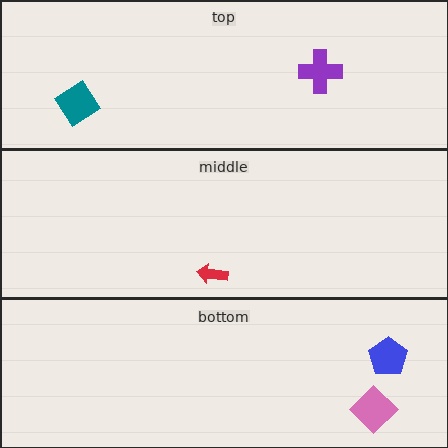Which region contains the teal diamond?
The top region.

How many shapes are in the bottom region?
2.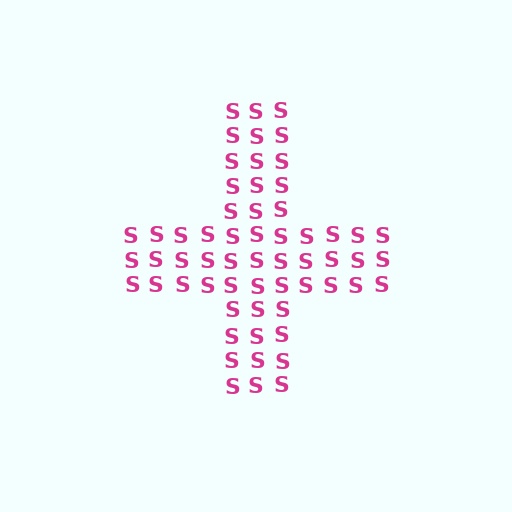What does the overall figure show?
The overall figure shows a cross.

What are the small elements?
The small elements are letter S's.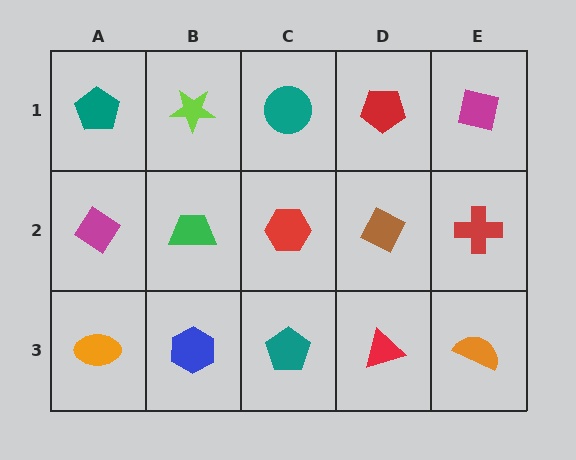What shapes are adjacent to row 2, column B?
A lime star (row 1, column B), a blue hexagon (row 3, column B), a magenta diamond (row 2, column A), a red hexagon (row 2, column C).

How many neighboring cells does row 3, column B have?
3.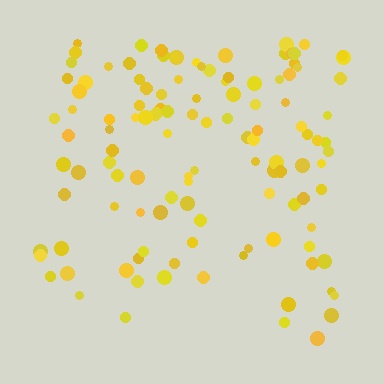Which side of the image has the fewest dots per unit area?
The bottom.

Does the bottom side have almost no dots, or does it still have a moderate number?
Still a moderate number, just noticeably fewer than the top.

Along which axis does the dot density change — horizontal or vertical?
Vertical.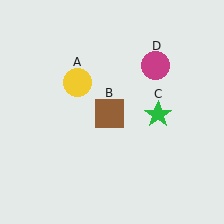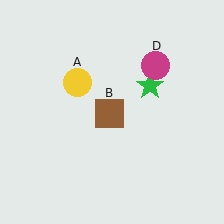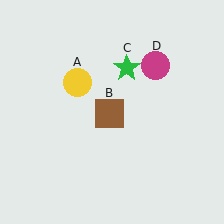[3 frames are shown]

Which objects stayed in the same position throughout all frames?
Yellow circle (object A) and brown square (object B) and magenta circle (object D) remained stationary.